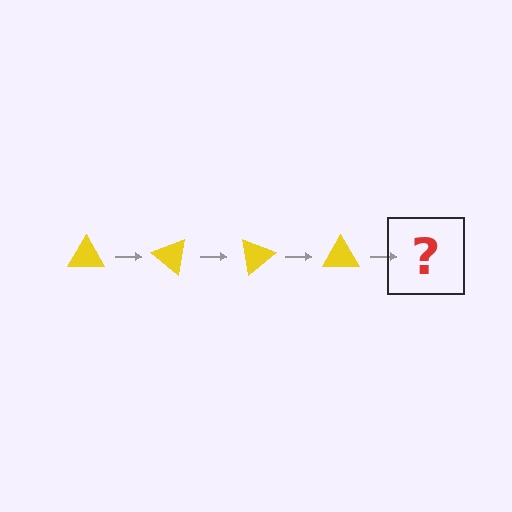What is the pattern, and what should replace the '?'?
The pattern is that the triangle rotates 40 degrees each step. The '?' should be a yellow triangle rotated 160 degrees.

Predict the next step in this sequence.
The next step is a yellow triangle rotated 160 degrees.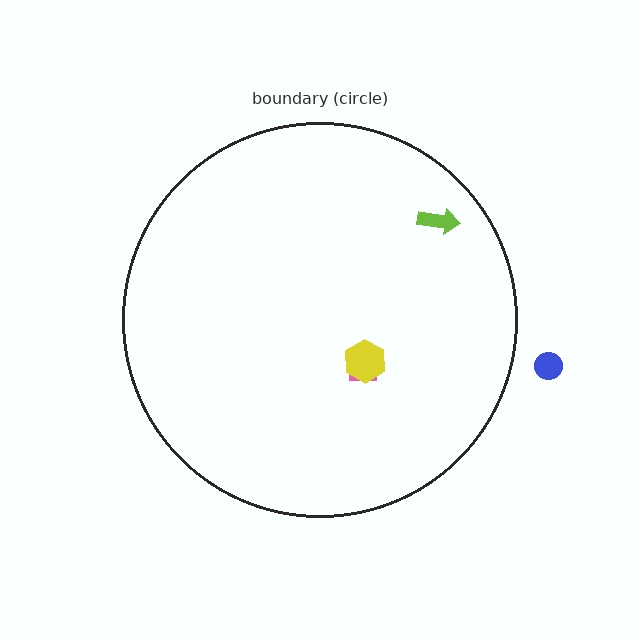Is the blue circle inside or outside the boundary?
Outside.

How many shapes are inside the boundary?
3 inside, 1 outside.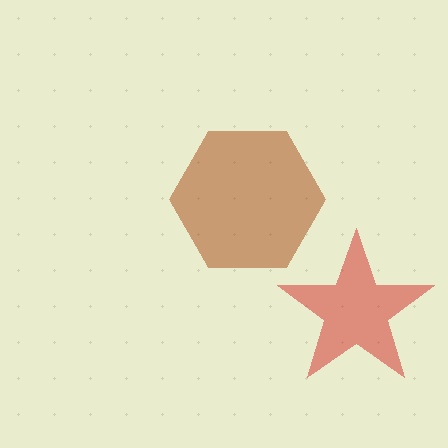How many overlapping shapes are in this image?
There are 2 overlapping shapes in the image.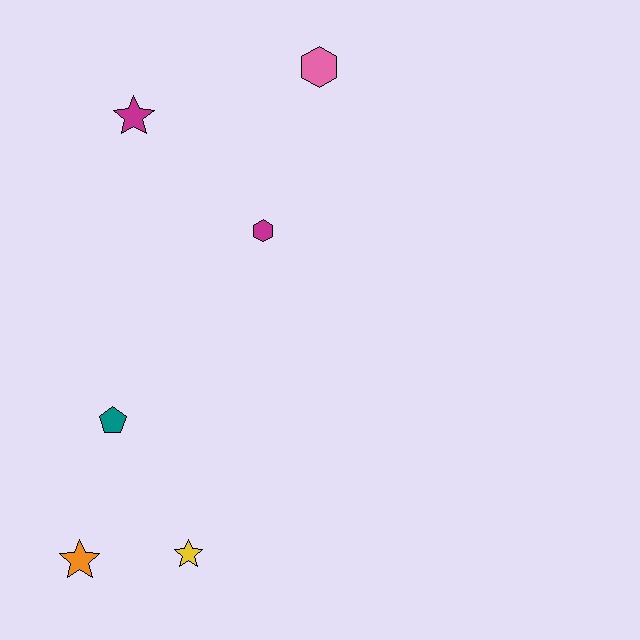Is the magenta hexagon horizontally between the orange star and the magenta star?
No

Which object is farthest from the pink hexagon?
The orange star is farthest from the pink hexagon.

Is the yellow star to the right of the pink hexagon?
No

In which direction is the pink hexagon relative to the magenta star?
The pink hexagon is to the right of the magenta star.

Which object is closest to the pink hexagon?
The magenta hexagon is closest to the pink hexagon.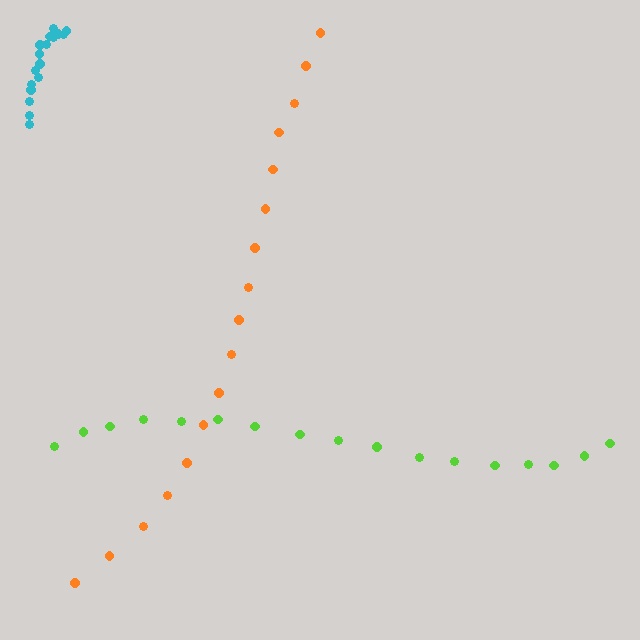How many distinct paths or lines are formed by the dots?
There are 3 distinct paths.